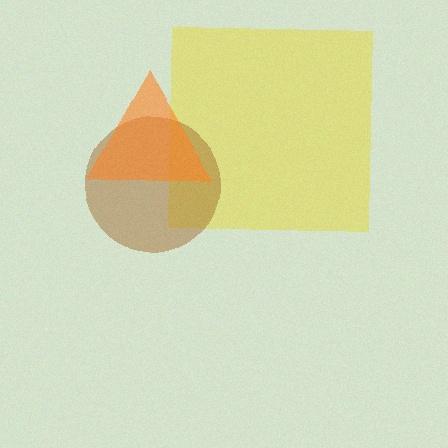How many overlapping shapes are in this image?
There are 3 overlapping shapes in the image.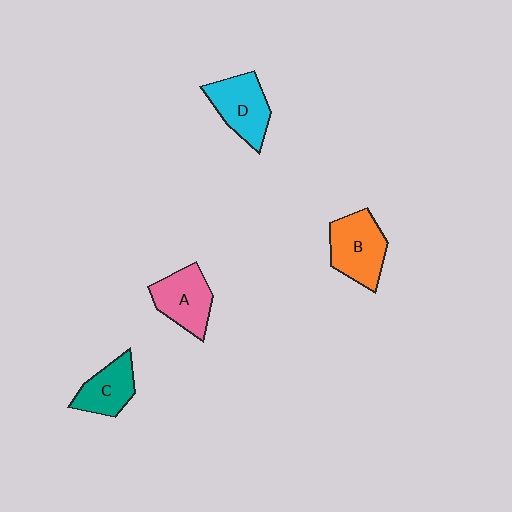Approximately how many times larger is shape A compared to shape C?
Approximately 1.2 times.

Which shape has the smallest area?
Shape C (teal).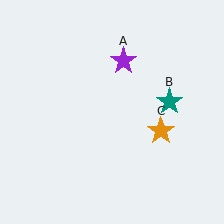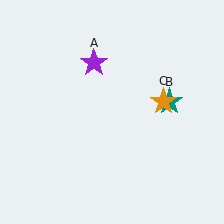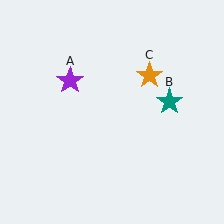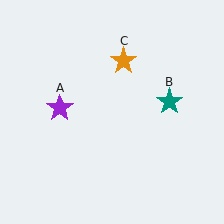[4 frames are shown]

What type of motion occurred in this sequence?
The purple star (object A), orange star (object C) rotated counterclockwise around the center of the scene.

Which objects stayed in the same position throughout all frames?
Teal star (object B) remained stationary.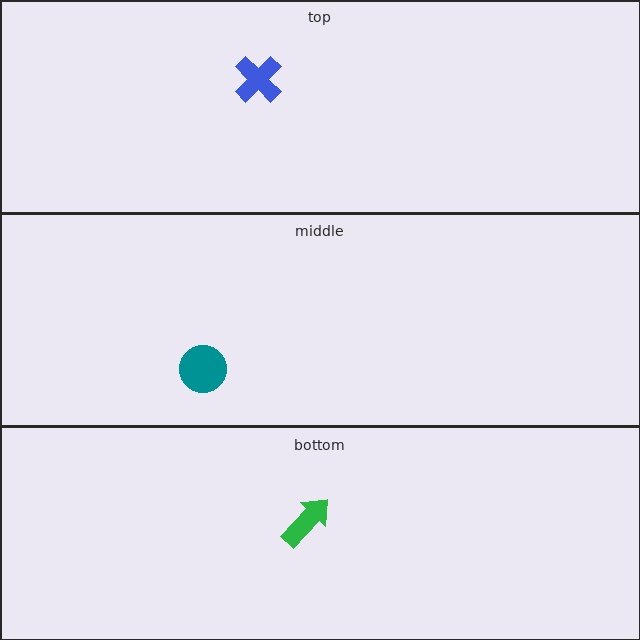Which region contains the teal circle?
The middle region.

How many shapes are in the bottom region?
1.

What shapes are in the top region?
The blue cross.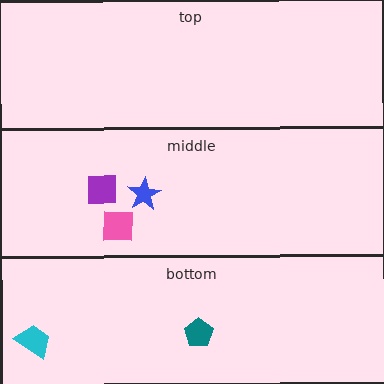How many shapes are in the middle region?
3.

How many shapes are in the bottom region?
2.